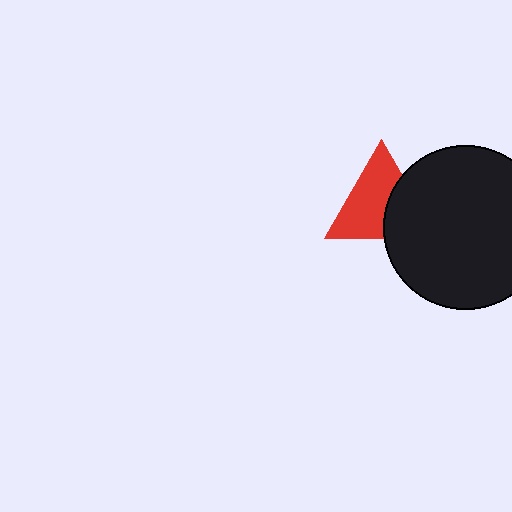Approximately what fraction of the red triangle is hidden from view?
Roughly 36% of the red triangle is hidden behind the black circle.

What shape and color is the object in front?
The object in front is a black circle.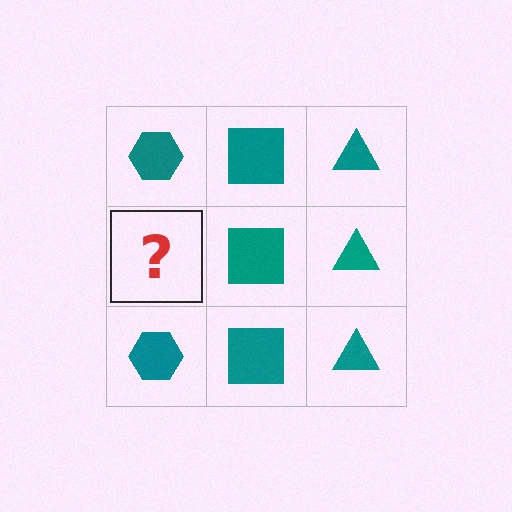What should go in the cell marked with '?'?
The missing cell should contain a teal hexagon.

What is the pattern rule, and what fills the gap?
The rule is that each column has a consistent shape. The gap should be filled with a teal hexagon.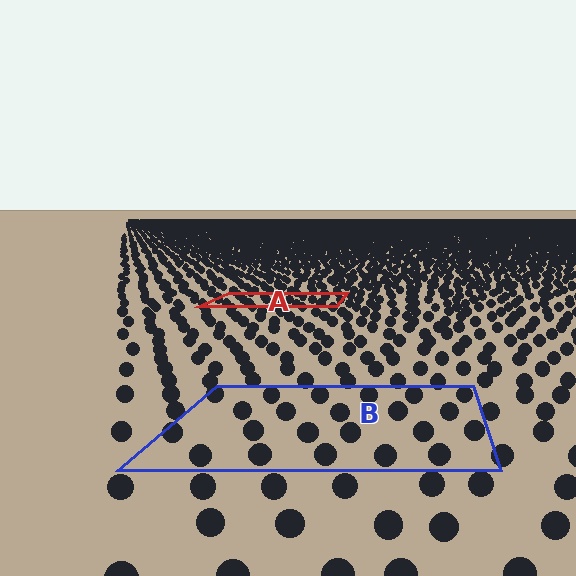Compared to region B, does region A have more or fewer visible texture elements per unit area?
Region A has more texture elements per unit area — they are packed more densely because it is farther away.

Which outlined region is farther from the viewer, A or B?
Region A is farther from the viewer — the texture elements inside it appear smaller and more densely packed.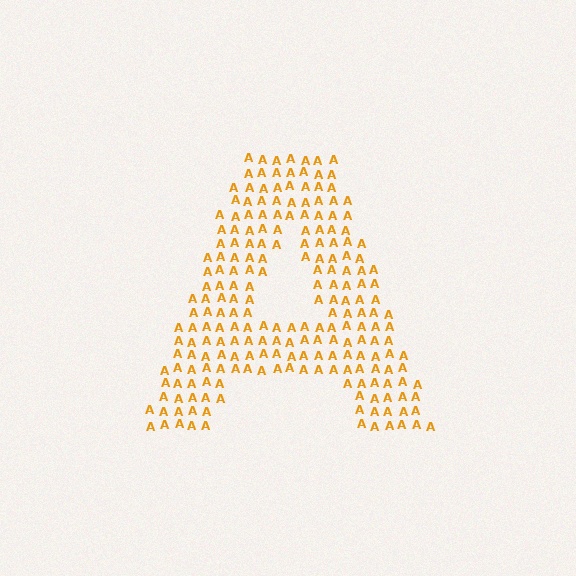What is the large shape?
The large shape is the letter A.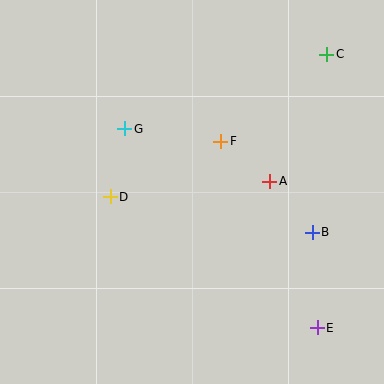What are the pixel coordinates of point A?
Point A is at (270, 181).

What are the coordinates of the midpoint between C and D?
The midpoint between C and D is at (218, 126).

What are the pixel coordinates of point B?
Point B is at (312, 232).